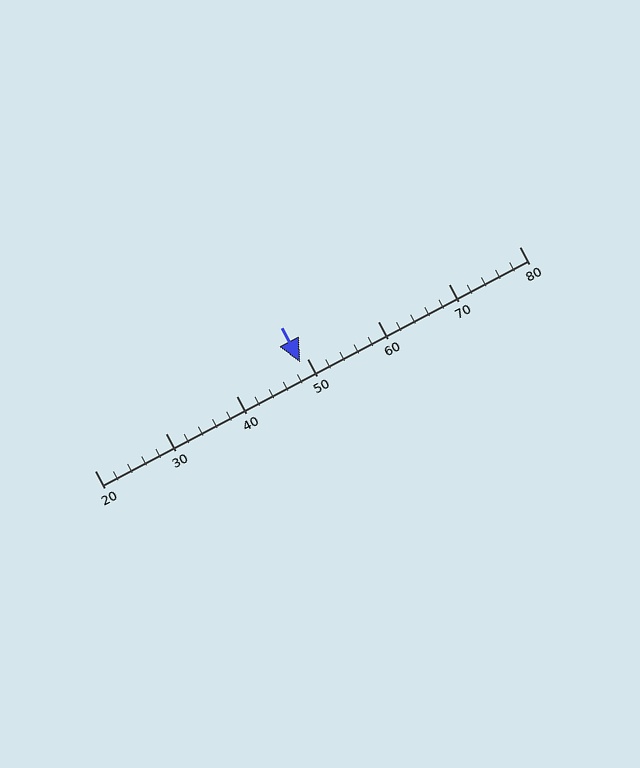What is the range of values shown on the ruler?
The ruler shows values from 20 to 80.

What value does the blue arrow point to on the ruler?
The blue arrow points to approximately 49.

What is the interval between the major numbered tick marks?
The major tick marks are spaced 10 units apart.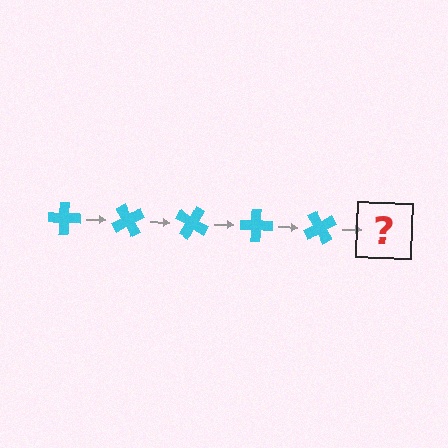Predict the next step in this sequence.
The next step is a cyan cross rotated 300 degrees.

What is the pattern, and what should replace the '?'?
The pattern is that the cross rotates 60 degrees each step. The '?' should be a cyan cross rotated 300 degrees.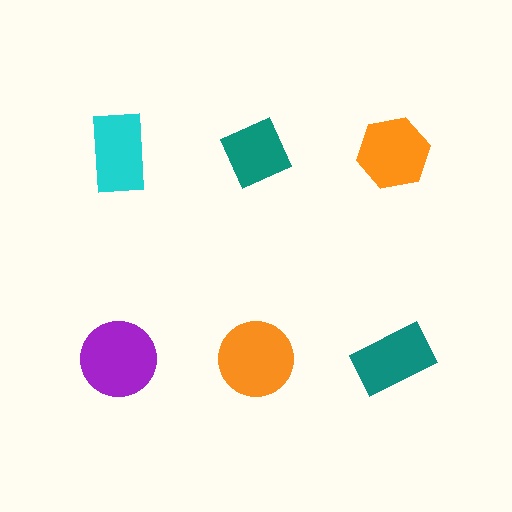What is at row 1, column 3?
An orange hexagon.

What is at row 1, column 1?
A cyan rectangle.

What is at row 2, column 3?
A teal rectangle.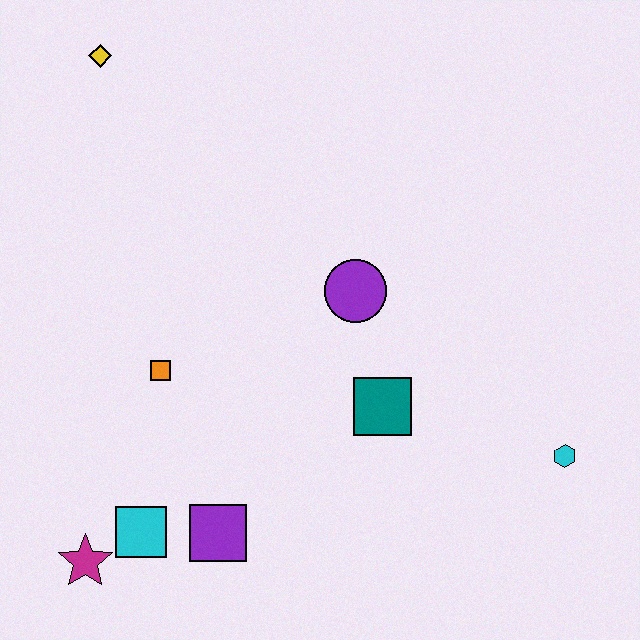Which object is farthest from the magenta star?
The yellow diamond is farthest from the magenta star.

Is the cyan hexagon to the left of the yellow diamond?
No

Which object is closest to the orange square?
The cyan square is closest to the orange square.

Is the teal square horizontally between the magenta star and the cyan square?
No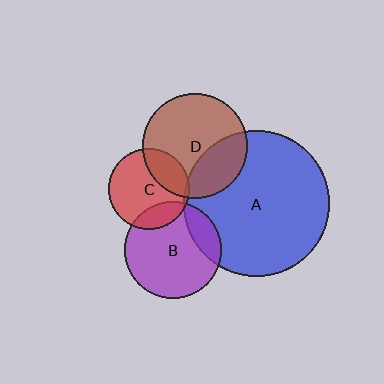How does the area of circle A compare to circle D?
Approximately 1.9 times.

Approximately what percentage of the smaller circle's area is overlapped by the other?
Approximately 15%.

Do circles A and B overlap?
Yes.